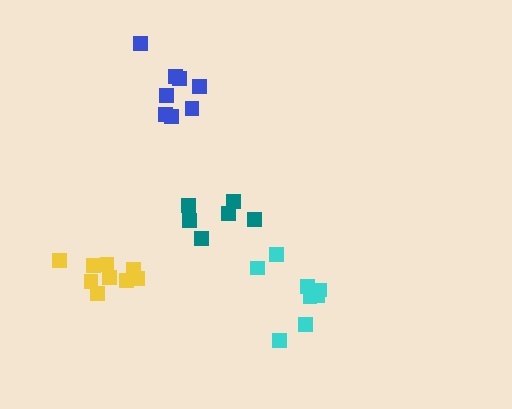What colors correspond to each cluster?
The clusters are colored: cyan, yellow, teal, blue.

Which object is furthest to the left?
The yellow cluster is leftmost.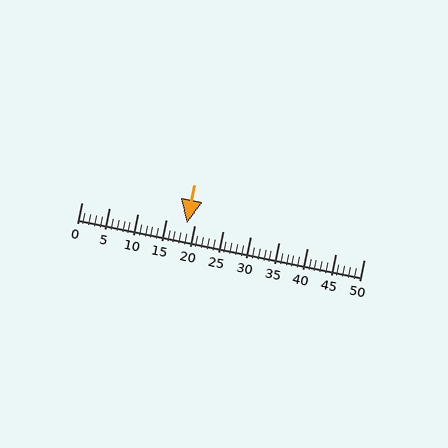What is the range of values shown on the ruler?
The ruler shows values from 0 to 50.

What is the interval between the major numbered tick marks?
The major tick marks are spaced 5 units apart.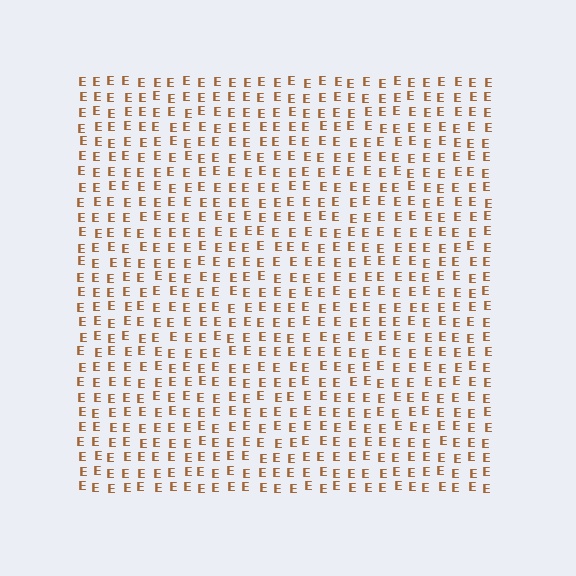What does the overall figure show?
The overall figure shows a square.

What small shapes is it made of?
It is made of small letter E's.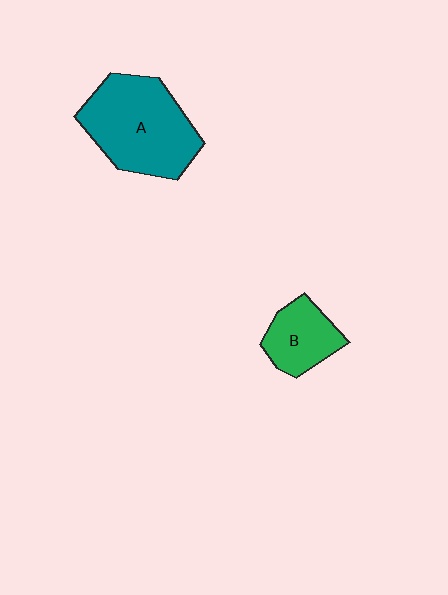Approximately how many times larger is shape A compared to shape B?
Approximately 2.1 times.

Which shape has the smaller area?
Shape B (green).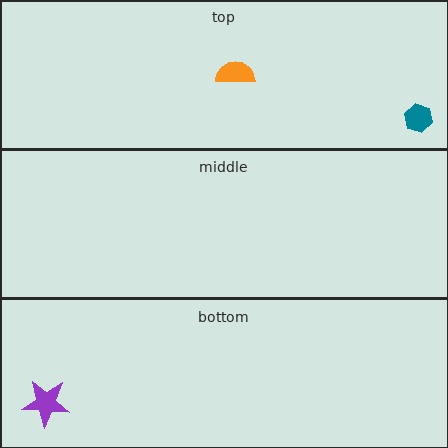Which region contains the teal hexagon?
The top region.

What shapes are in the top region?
The teal hexagon, the orange semicircle.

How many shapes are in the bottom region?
1.